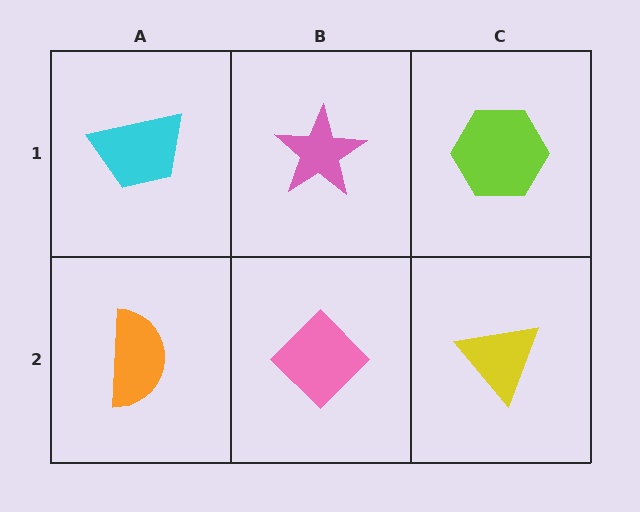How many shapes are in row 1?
3 shapes.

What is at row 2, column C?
A yellow triangle.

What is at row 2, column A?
An orange semicircle.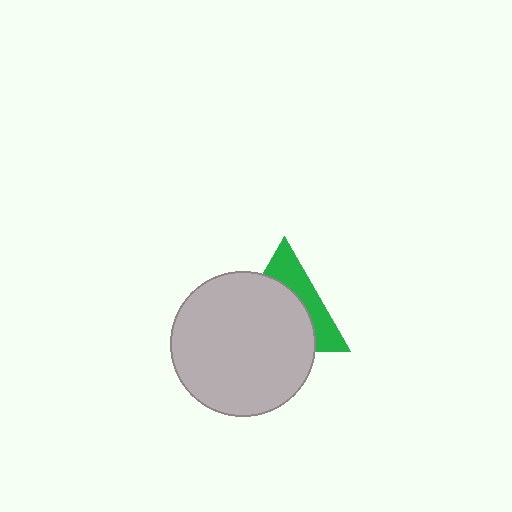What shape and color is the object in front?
The object in front is a light gray circle.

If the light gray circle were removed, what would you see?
You would see the complete green triangle.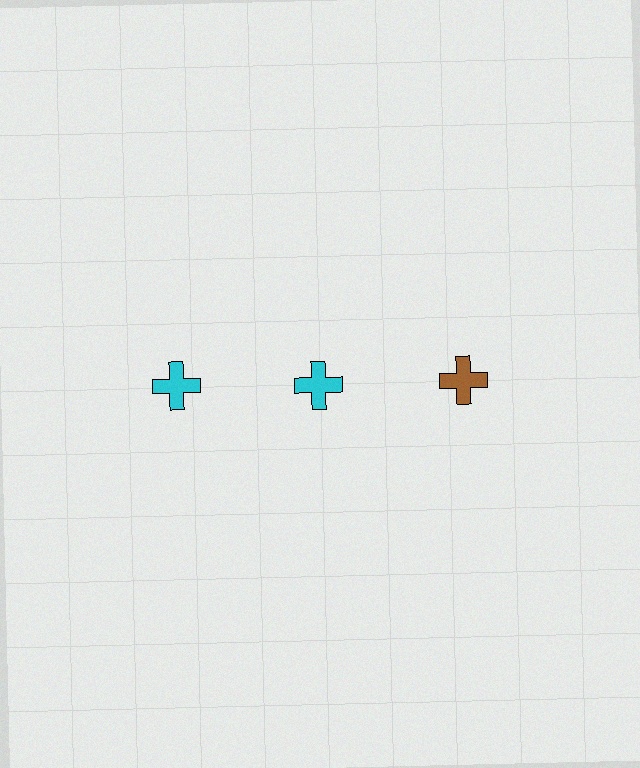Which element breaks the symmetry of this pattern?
The brown cross in the top row, center column breaks the symmetry. All other shapes are cyan crosses.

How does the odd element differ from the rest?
It has a different color: brown instead of cyan.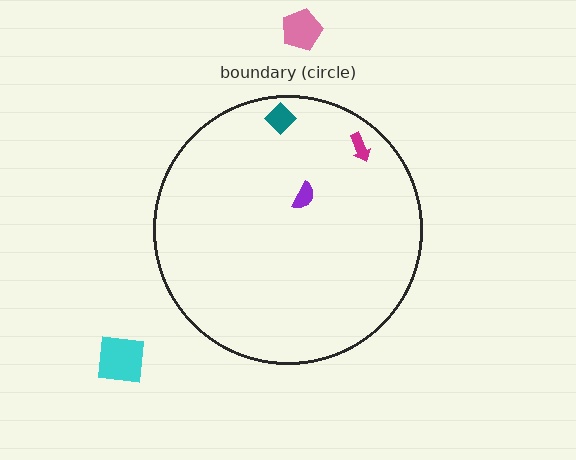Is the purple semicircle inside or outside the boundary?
Inside.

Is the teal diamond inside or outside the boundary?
Inside.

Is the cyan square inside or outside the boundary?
Outside.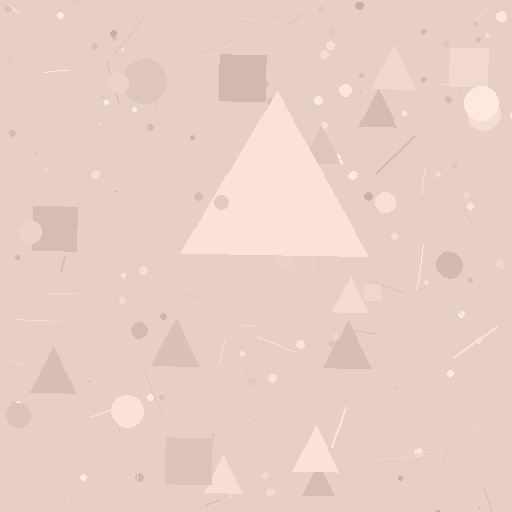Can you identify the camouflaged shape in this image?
The camouflaged shape is a triangle.